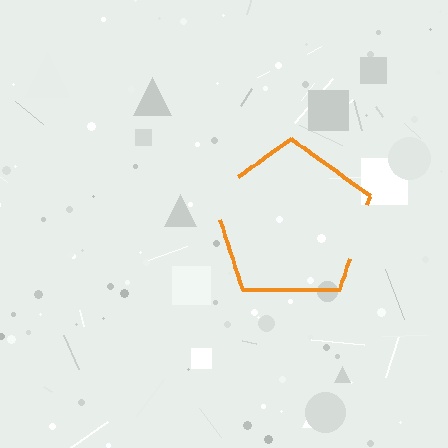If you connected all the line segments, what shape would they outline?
They would outline a pentagon.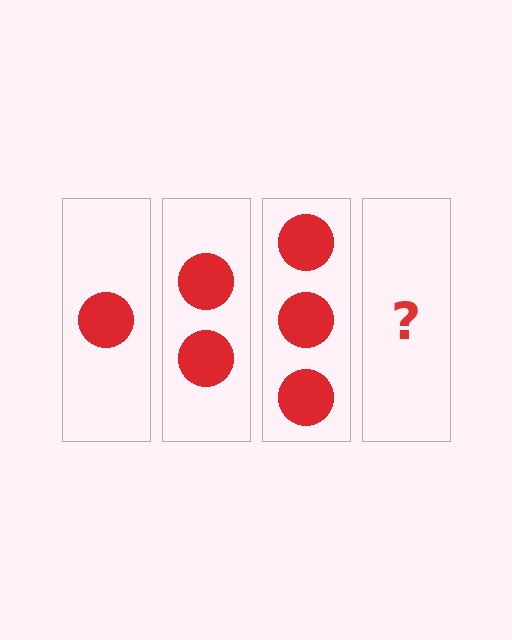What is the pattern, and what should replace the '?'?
The pattern is that each step adds one more circle. The '?' should be 4 circles.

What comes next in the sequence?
The next element should be 4 circles.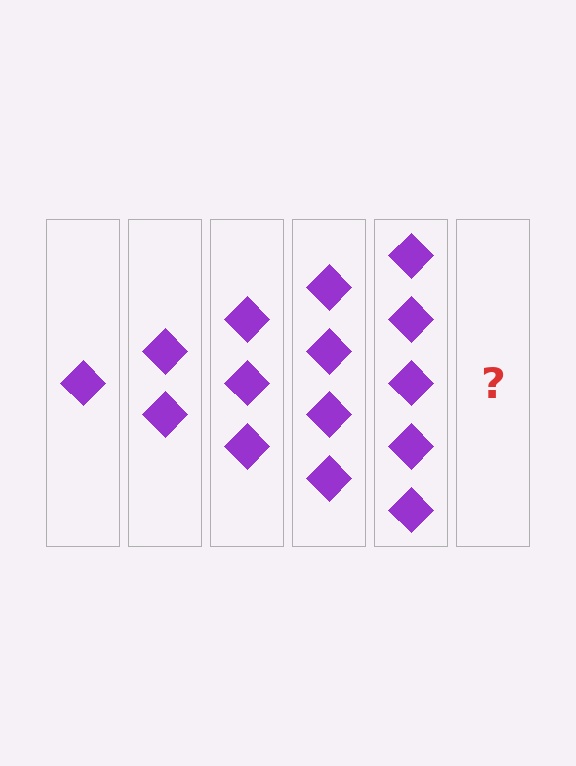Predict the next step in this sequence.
The next step is 6 diamonds.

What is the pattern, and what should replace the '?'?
The pattern is that each step adds one more diamond. The '?' should be 6 diamonds.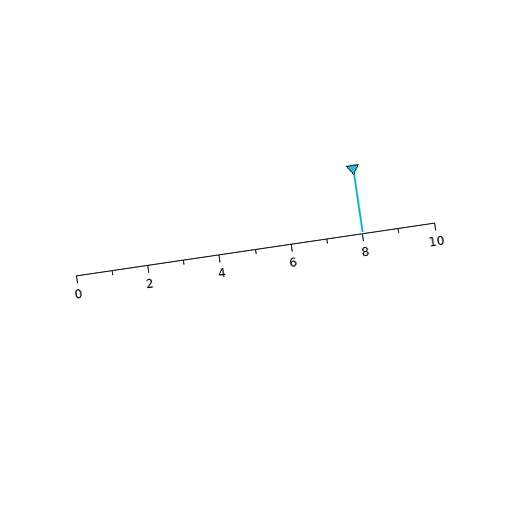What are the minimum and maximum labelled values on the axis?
The axis runs from 0 to 10.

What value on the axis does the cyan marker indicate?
The marker indicates approximately 8.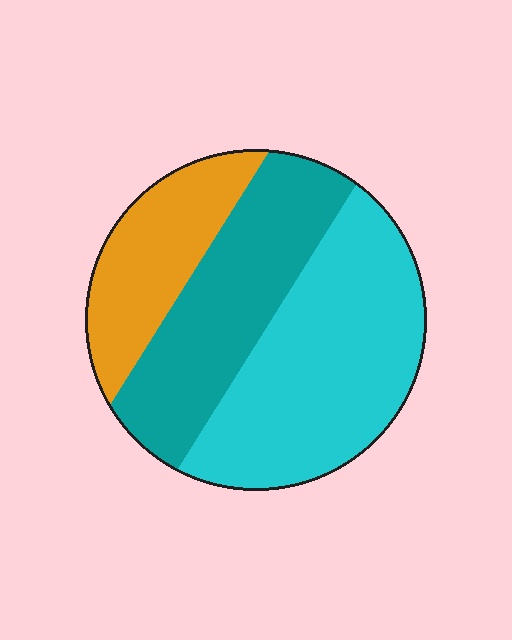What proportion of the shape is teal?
Teal takes up about one third (1/3) of the shape.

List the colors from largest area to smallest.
From largest to smallest: cyan, teal, orange.